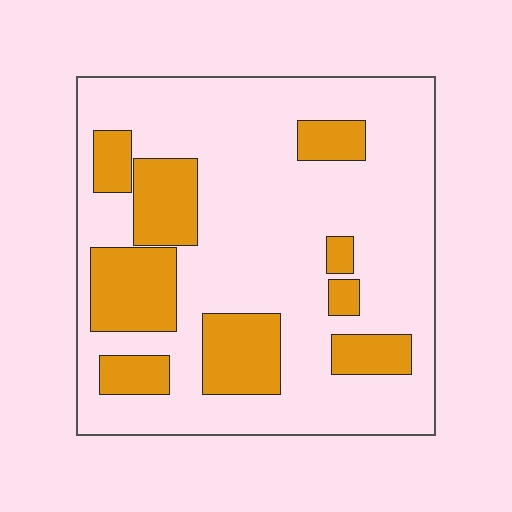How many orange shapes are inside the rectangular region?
9.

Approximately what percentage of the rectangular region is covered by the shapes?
Approximately 25%.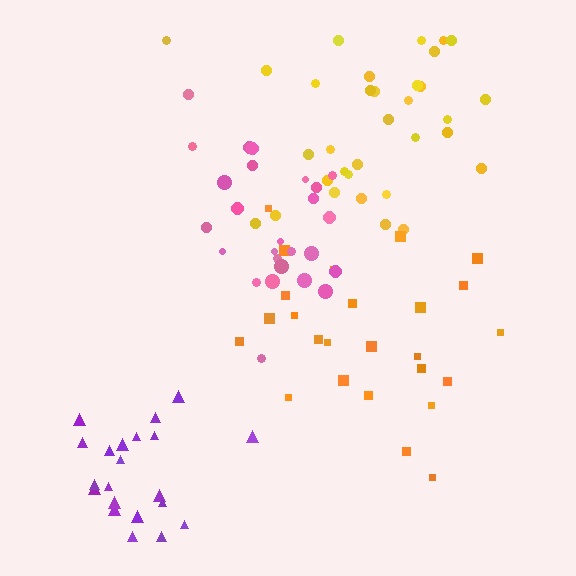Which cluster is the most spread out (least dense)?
Yellow.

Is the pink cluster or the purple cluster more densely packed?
Pink.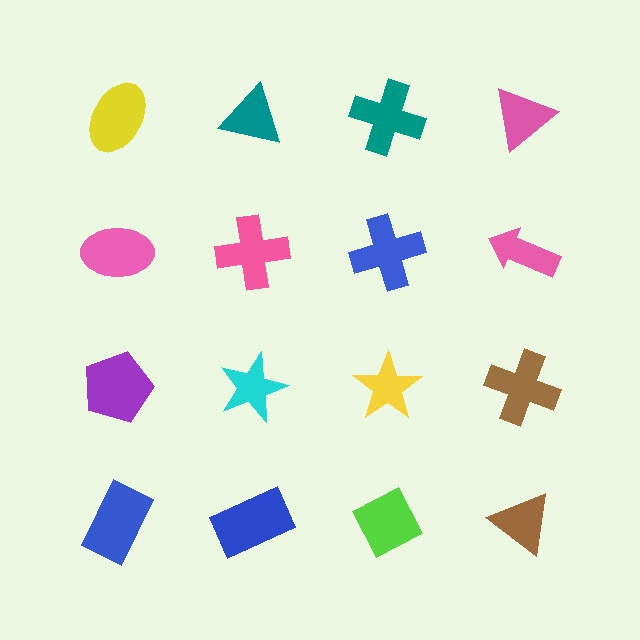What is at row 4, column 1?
A blue rectangle.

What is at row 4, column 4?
A brown triangle.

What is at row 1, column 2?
A teal triangle.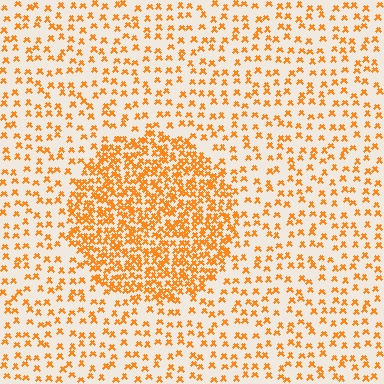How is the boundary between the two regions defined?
The boundary is defined by a change in element density (approximately 2.6x ratio). All elements are the same color, size, and shape.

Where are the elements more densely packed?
The elements are more densely packed inside the circle boundary.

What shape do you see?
I see a circle.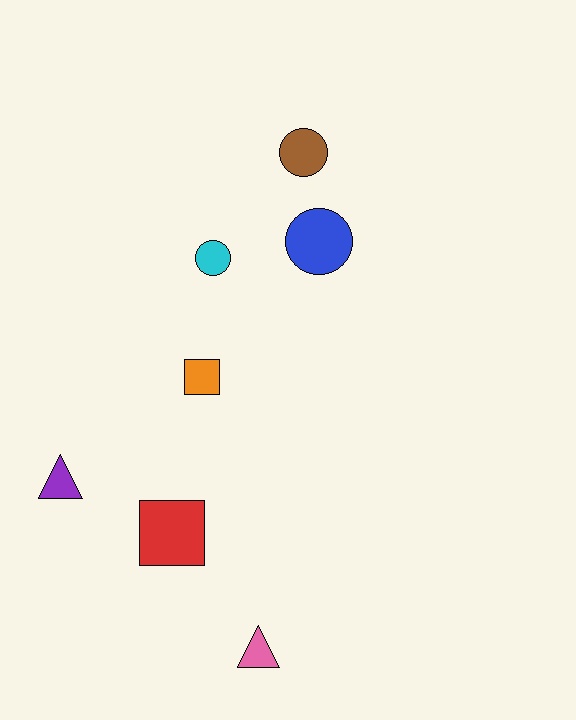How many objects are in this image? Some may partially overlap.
There are 7 objects.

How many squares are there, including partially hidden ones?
There are 2 squares.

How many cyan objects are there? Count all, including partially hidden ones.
There is 1 cyan object.